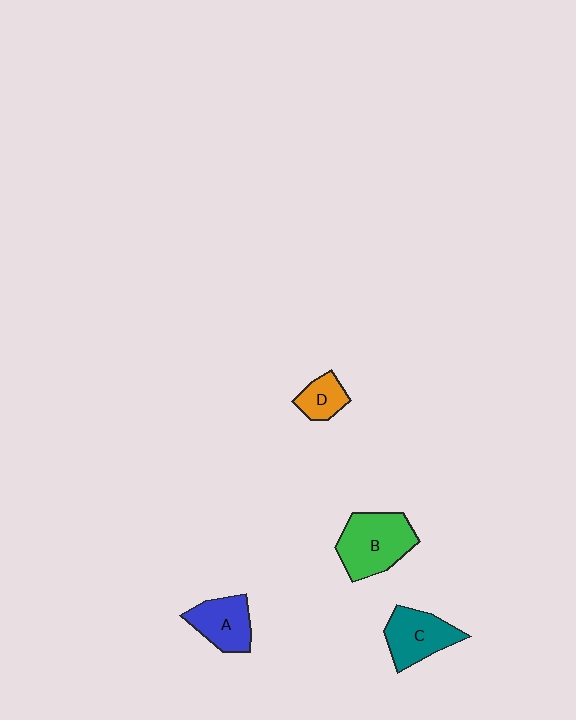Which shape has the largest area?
Shape B (green).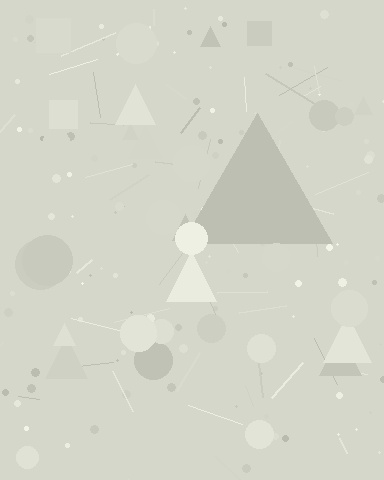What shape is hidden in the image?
A triangle is hidden in the image.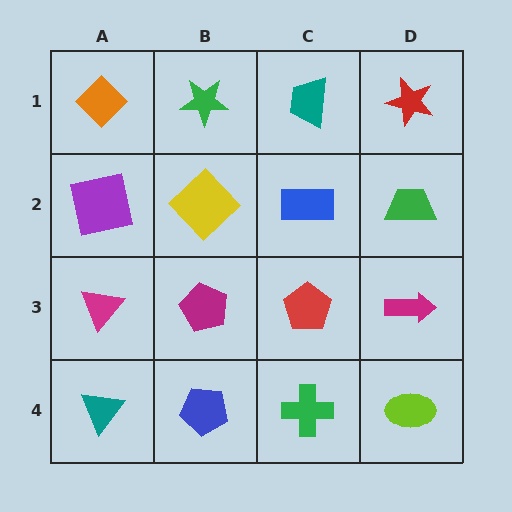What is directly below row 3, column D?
A lime ellipse.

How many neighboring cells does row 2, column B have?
4.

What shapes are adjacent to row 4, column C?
A red pentagon (row 3, column C), a blue pentagon (row 4, column B), a lime ellipse (row 4, column D).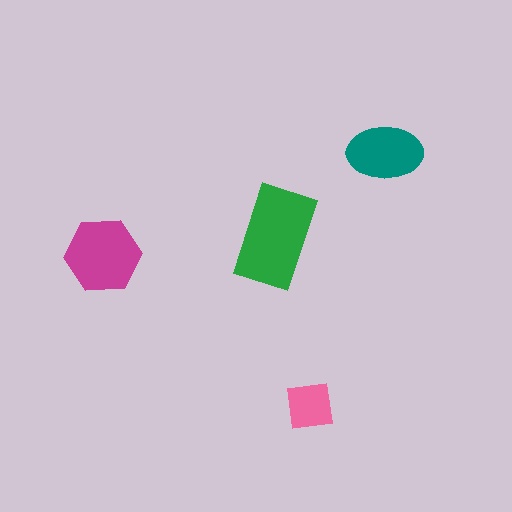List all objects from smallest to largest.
The pink square, the teal ellipse, the magenta hexagon, the green rectangle.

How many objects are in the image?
There are 4 objects in the image.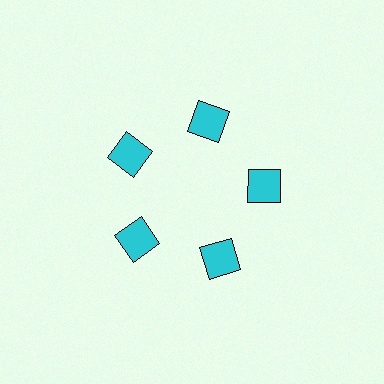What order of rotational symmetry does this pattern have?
This pattern has 5-fold rotational symmetry.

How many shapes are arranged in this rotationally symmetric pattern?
There are 5 shapes, arranged in 5 groups of 1.